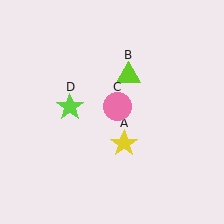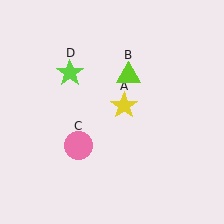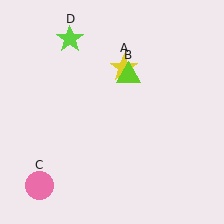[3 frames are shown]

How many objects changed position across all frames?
3 objects changed position: yellow star (object A), pink circle (object C), lime star (object D).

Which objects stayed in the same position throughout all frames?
Lime triangle (object B) remained stationary.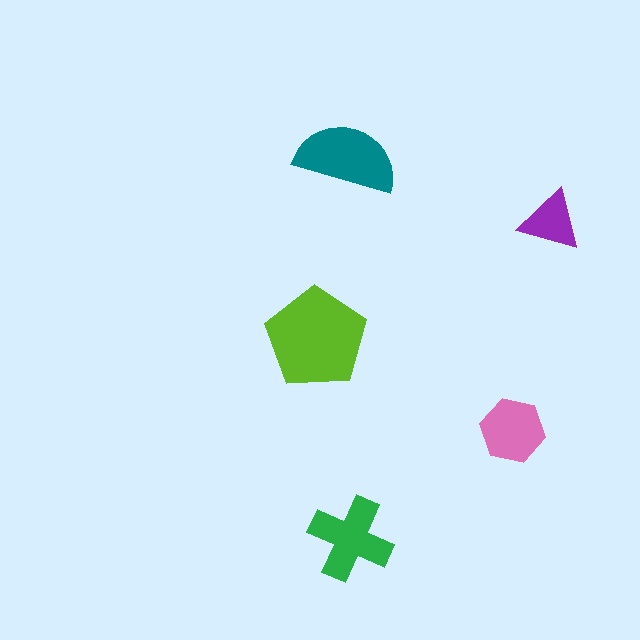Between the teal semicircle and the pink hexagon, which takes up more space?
The teal semicircle.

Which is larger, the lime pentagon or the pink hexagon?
The lime pentagon.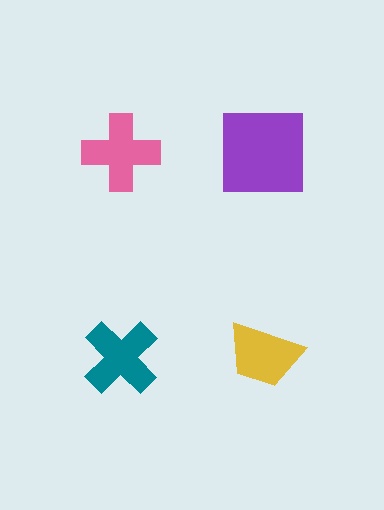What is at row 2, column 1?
A teal cross.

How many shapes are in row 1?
2 shapes.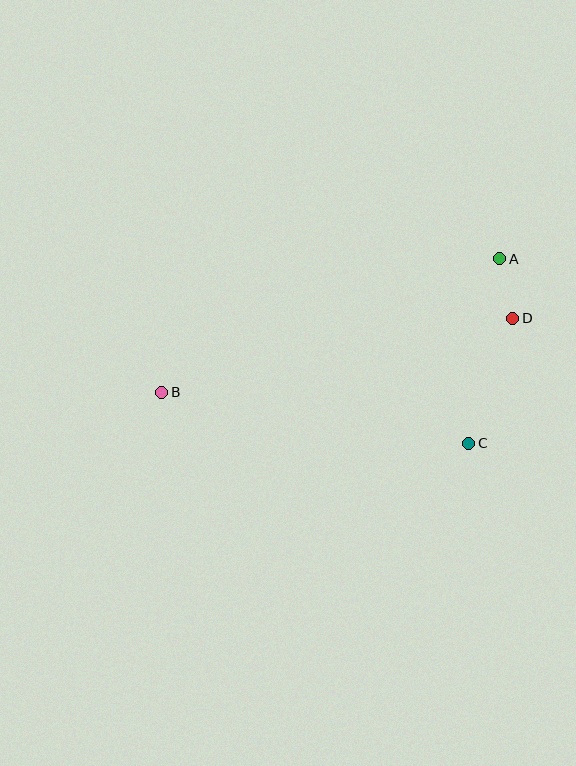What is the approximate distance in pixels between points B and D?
The distance between B and D is approximately 359 pixels.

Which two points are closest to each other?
Points A and D are closest to each other.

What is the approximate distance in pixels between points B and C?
The distance between B and C is approximately 311 pixels.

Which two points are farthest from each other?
Points A and B are farthest from each other.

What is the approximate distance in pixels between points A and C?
The distance between A and C is approximately 187 pixels.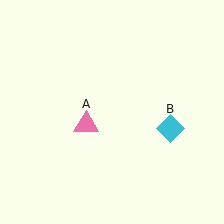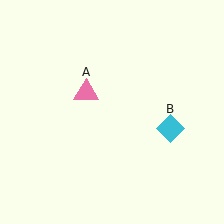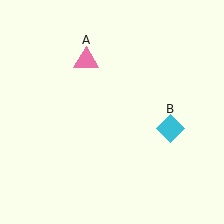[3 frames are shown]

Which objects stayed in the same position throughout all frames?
Cyan diamond (object B) remained stationary.